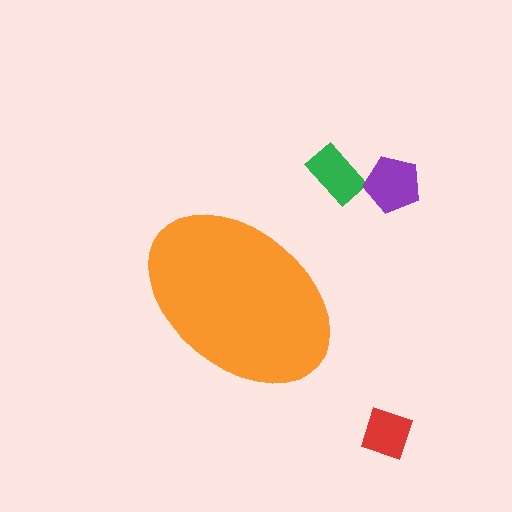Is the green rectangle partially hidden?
No, the green rectangle is fully visible.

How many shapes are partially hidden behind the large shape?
0 shapes are partially hidden.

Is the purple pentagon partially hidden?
No, the purple pentagon is fully visible.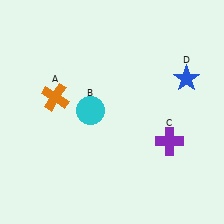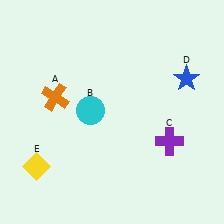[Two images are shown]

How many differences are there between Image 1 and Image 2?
There is 1 difference between the two images.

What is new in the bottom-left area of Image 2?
A yellow diamond (E) was added in the bottom-left area of Image 2.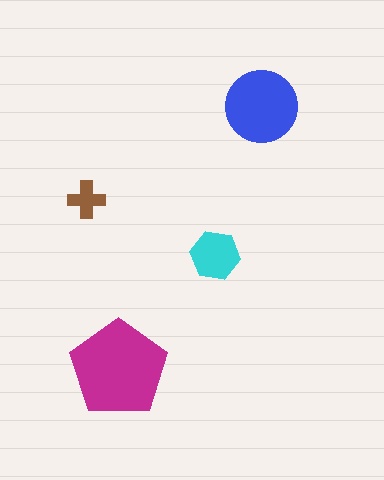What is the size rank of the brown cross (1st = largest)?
4th.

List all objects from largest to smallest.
The magenta pentagon, the blue circle, the cyan hexagon, the brown cross.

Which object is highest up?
The blue circle is topmost.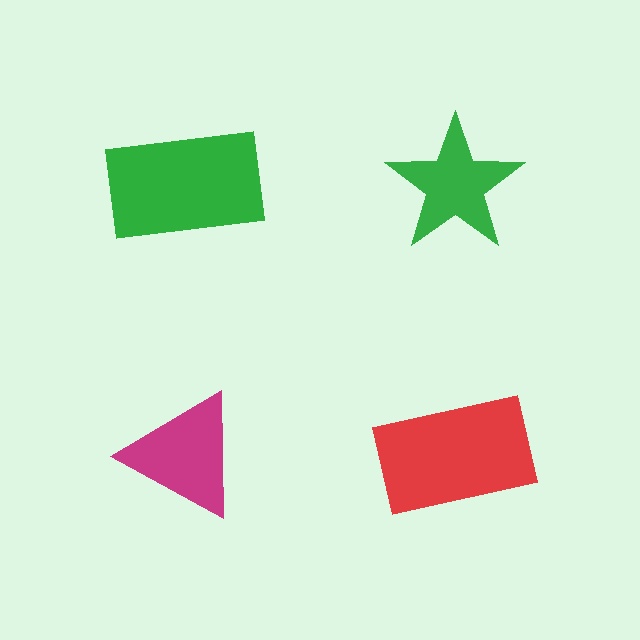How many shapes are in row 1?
2 shapes.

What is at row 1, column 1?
A green rectangle.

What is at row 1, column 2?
A green star.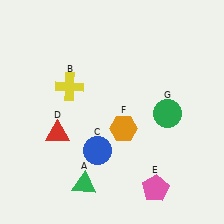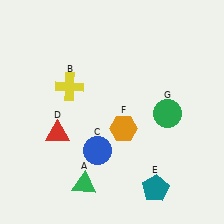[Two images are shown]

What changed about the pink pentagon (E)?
In Image 1, E is pink. In Image 2, it changed to teal.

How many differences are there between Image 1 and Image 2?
There is 1 difference between the two images.